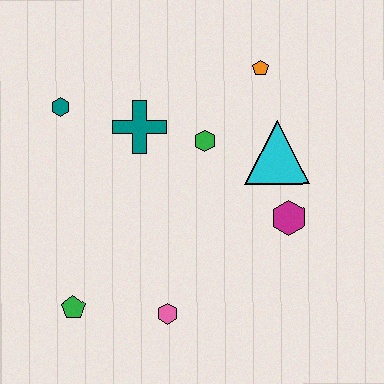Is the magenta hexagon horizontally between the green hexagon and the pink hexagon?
No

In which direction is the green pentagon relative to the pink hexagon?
The green pentagon is to the left of the pink hexagon.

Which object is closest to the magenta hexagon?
The cyan triangle is closest to the magenta hexagon.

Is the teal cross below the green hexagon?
No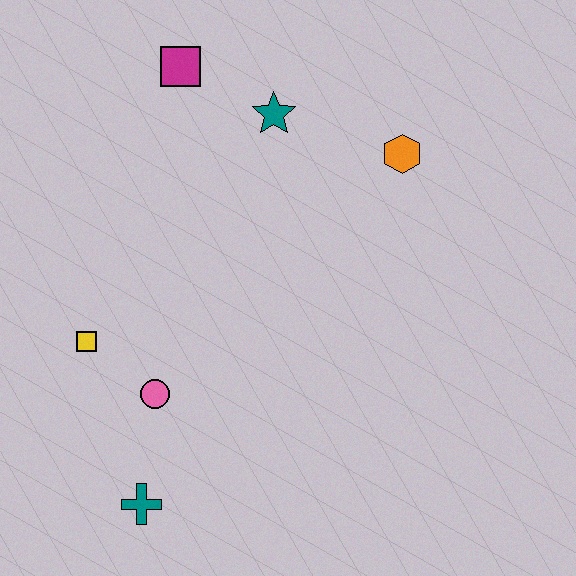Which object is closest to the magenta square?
The teal star is closest to the magenta square.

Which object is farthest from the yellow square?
The orange hexagon is farthest from the yellow square.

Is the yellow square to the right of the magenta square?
No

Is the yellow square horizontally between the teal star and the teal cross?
No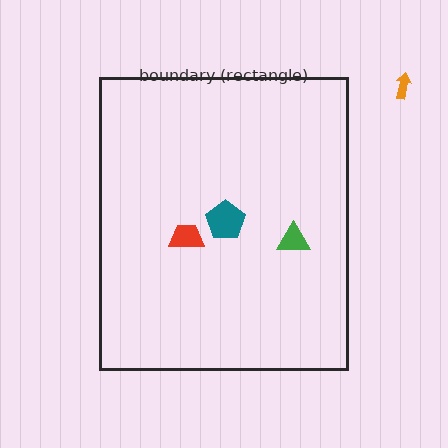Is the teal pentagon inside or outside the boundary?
Inside.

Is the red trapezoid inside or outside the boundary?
Inside.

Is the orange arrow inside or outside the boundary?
Outside.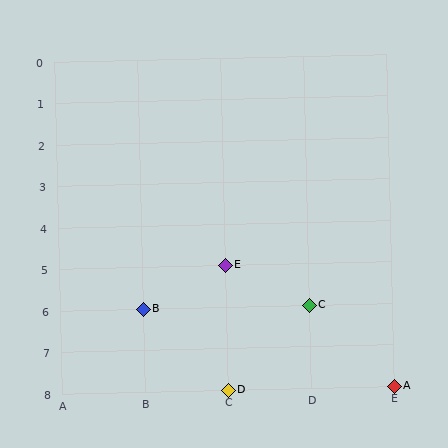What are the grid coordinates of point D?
Point D is at grid coordinates (C, 8).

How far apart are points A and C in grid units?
Points A and C are 1 column and 2 rows apart (about 2.2 grid units diagonally).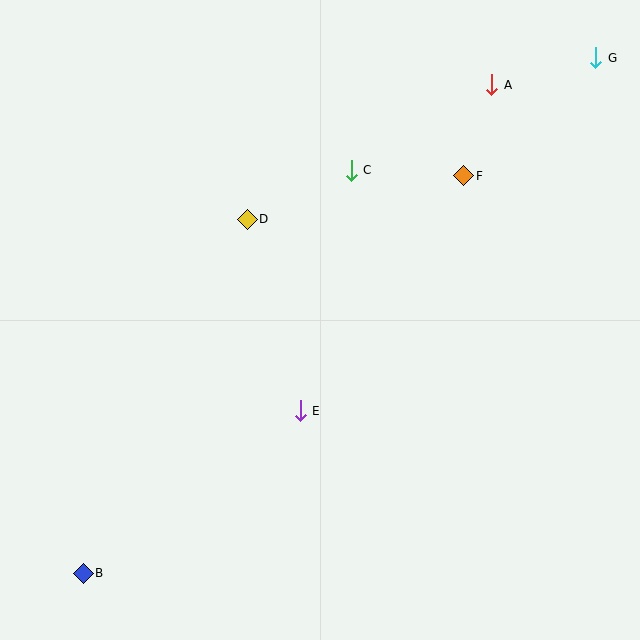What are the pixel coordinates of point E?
Point E is at (300, 411).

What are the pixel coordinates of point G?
Point G is at (596, 58).